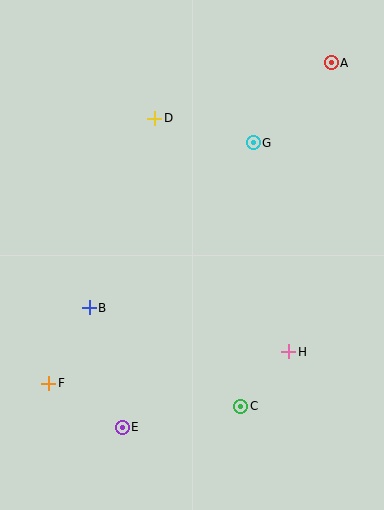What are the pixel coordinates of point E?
Point E is at (122, 427).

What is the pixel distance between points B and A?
The distance between B and A is 345 pixels.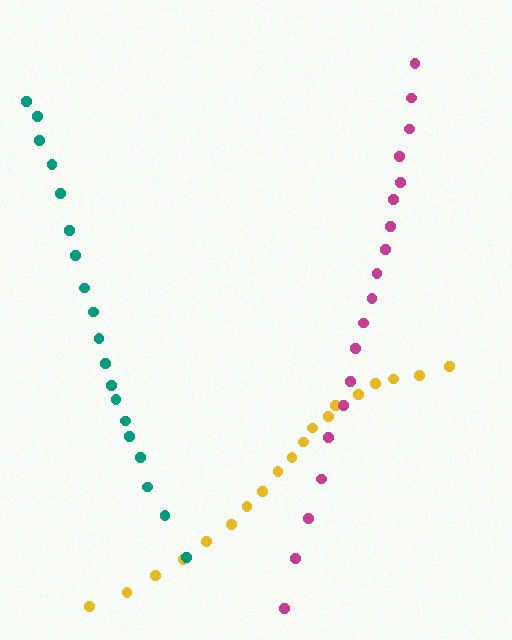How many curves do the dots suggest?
There are 3 distinct paths.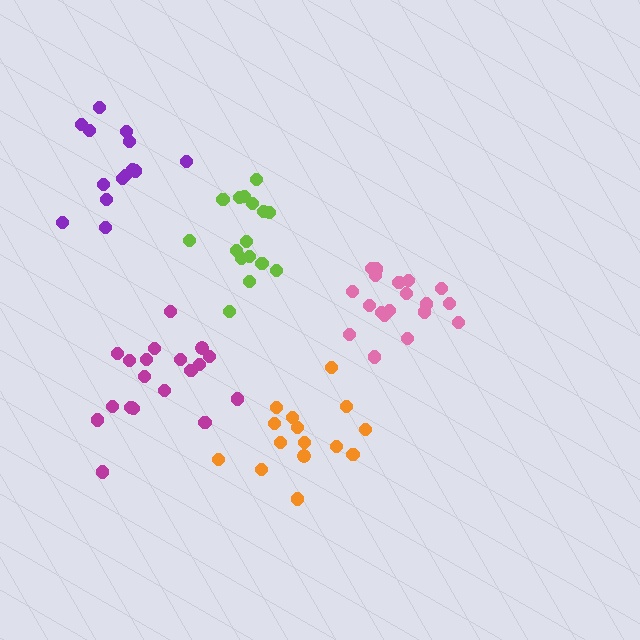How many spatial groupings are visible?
There are 5 spatial groupings.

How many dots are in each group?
Group 1: 19 dots, Group 2: 14 dots, Group 3: 16 dots, Group 4: 15 dots, Group 5: 19 dots (83 total).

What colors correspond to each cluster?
The clusters are colored: pink, purple, lime, orange, magenta.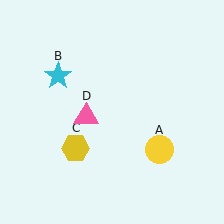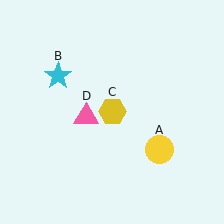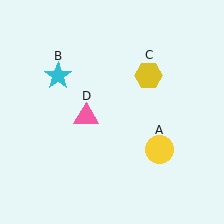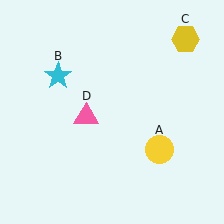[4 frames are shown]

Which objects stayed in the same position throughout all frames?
Yellow circle (object A) and cyan star (object B) and pink triangle (object D) remained stationary.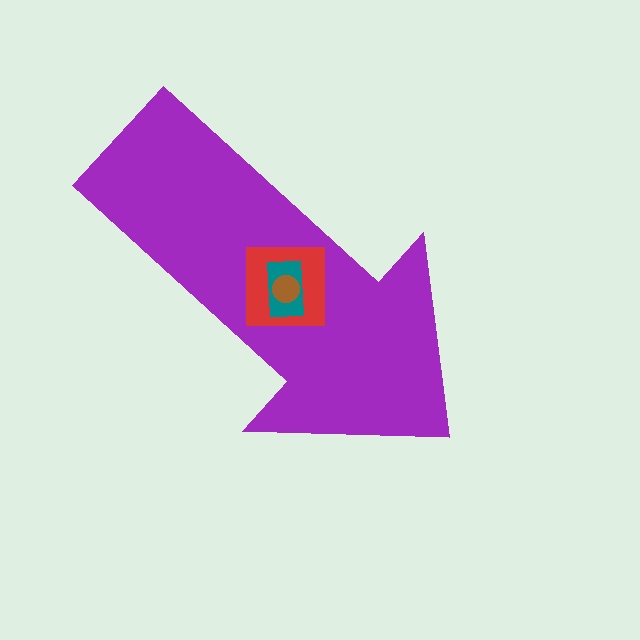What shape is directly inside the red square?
The teal rectangle.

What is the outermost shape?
The purple arrow.